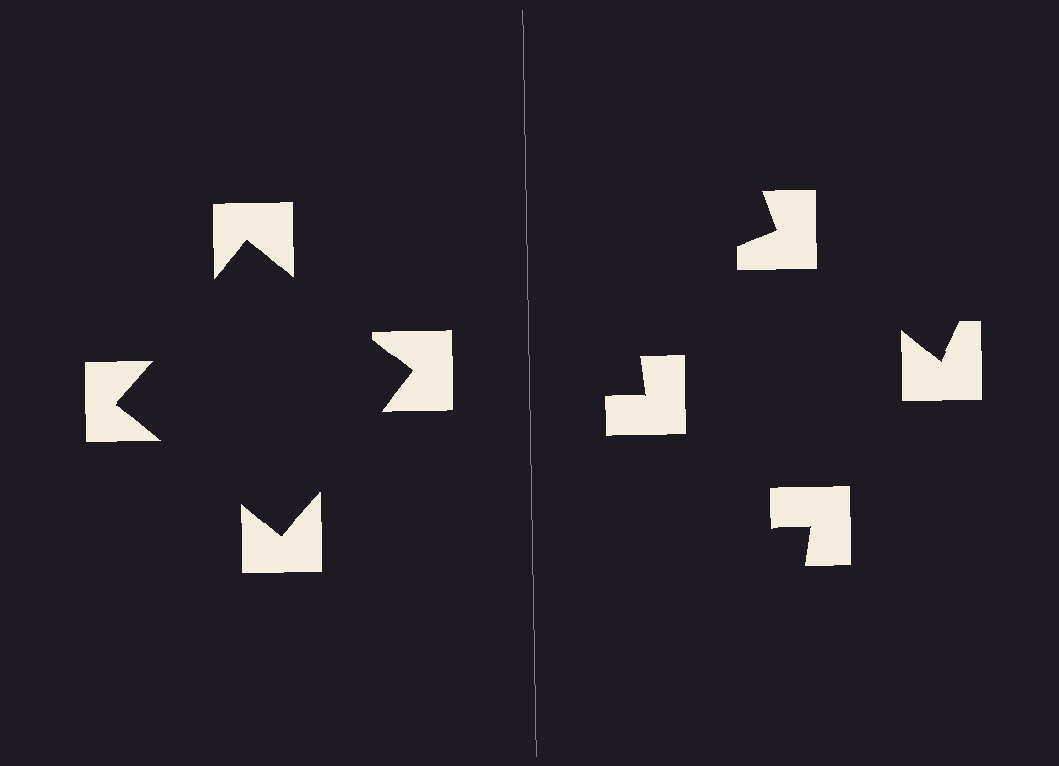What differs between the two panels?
The notched squares are positioned identically on both sides; only the wedge orientations differ. On the left they align to a square; on the right they are misaligned.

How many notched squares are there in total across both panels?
8 — 4 on each side.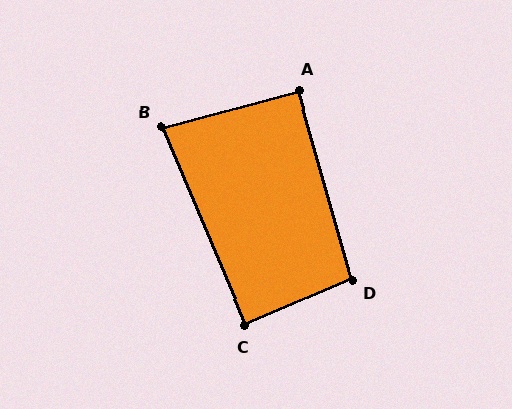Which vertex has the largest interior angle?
D, at approximately 98 degrees.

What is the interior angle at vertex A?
Approximately 91 degrees (approximately right).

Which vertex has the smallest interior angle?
B, at approximately 82 degrees.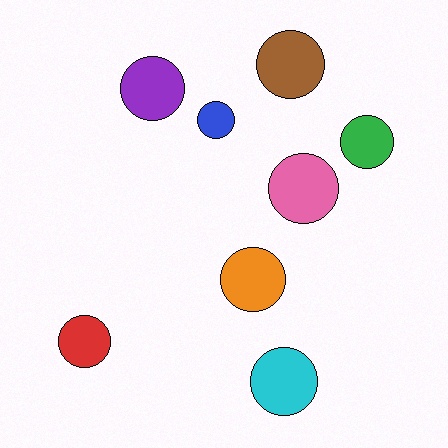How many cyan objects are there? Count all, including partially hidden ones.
There is 1 cyan object.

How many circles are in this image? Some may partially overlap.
There are 8 circles.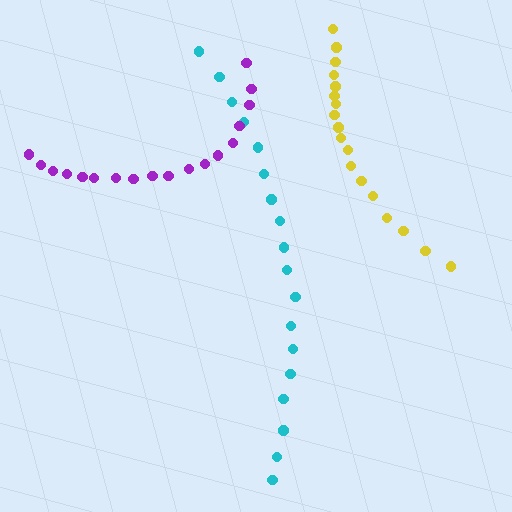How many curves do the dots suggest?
There are 3 distinct paths.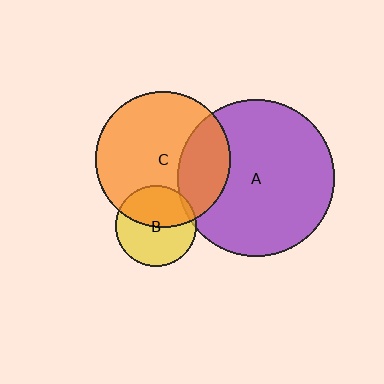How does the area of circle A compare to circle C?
Approximately 1.3 times.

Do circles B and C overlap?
Yes.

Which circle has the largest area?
Circle A (purple).